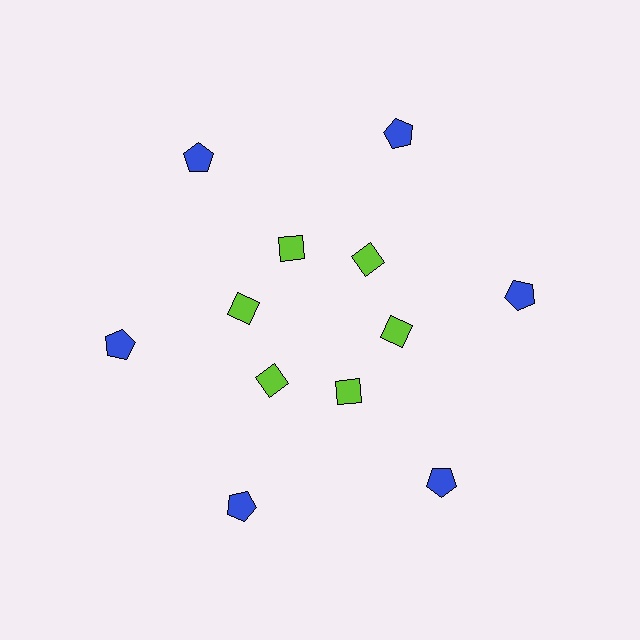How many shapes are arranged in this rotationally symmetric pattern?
There are 12 shapes, arranged in 6 groups of 2.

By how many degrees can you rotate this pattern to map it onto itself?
The pattern maps onto itself every 60 degrees of rotation.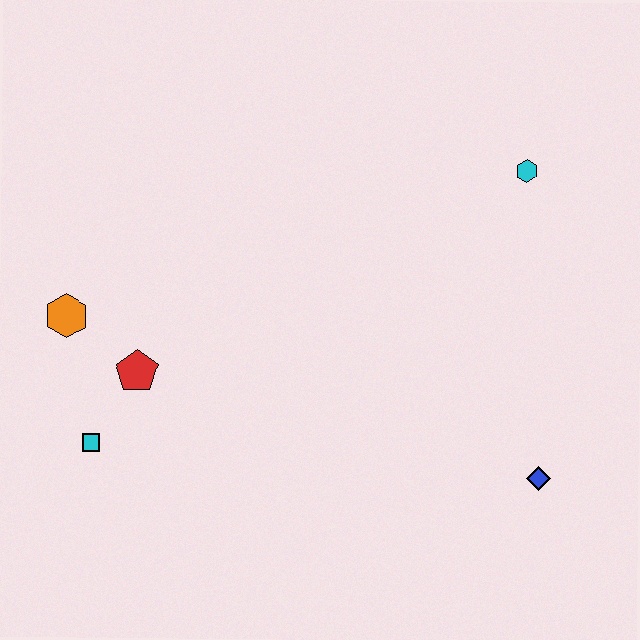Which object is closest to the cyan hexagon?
The blue diamond is closest to the cyan hexagon.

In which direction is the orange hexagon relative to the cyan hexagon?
The orange hexagon is to the left of the cyan hexagon.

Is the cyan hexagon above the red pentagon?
Yes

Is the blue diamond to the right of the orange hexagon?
Yes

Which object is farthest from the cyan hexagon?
The cyan square is farthest from the cyan hexagon.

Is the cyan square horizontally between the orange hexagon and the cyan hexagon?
Yes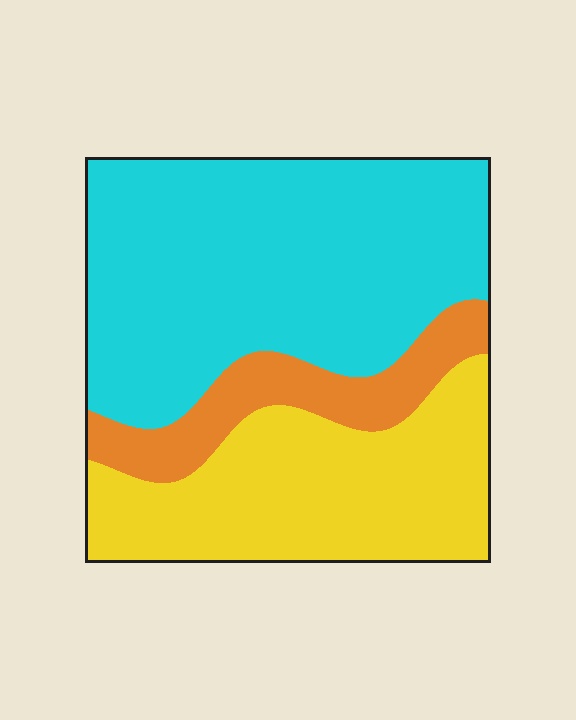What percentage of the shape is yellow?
Yellow covers 33% of the shape.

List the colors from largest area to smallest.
From largest to smallest: cyan, yellow, orange.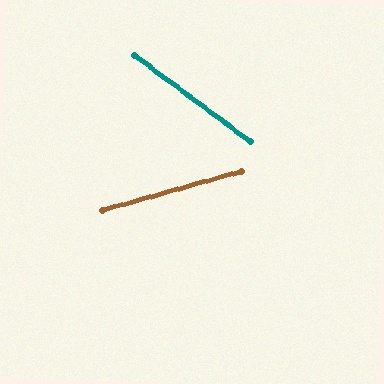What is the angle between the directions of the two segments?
Approximately 52 degrees.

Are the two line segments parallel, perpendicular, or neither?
Neither parallel nor perpendicular — they differ by about 52°.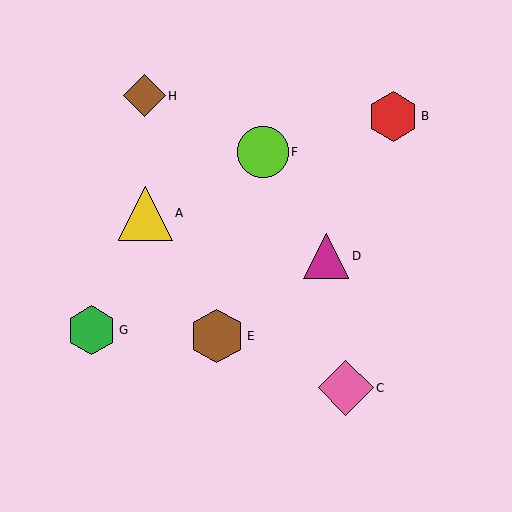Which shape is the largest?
The pink diamond (labeled C) is the largest.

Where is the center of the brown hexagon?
The center of the brown hexagon is at (217, 336).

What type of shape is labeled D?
Shape D is a magenta triangle.